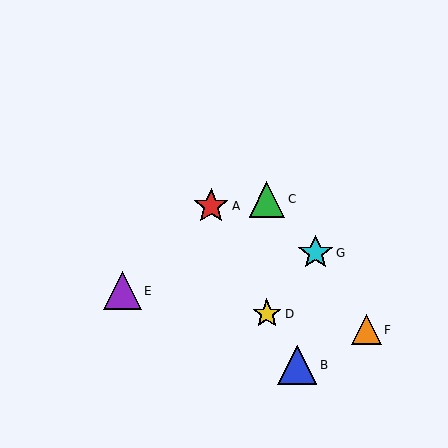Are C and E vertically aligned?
No, C is at x≈267 and E is at x≈122.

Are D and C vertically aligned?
Yes, both are at x≈267.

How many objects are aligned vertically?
2 objects (C, D) are aligned vertically.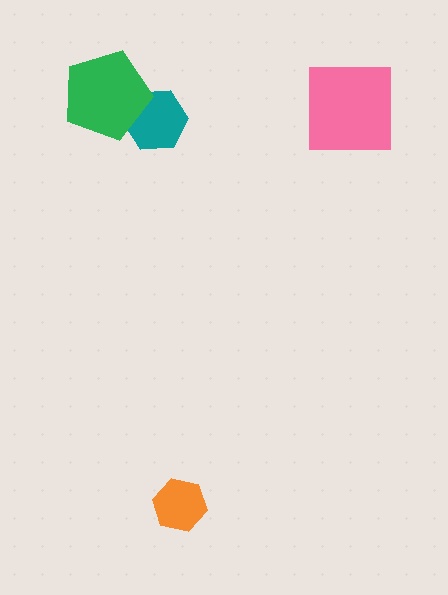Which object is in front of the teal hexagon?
The green pentagon is in front of the teal hexagon.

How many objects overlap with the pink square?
0 objects overlap with the pink square.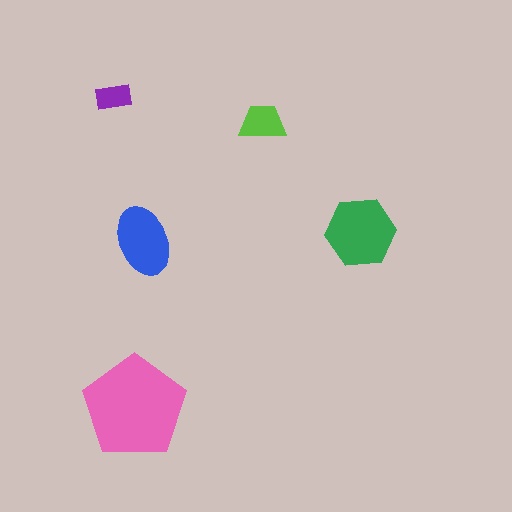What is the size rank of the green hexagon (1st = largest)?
2nd.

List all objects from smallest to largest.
The purple rectangle, the lime trapezoid, the blue ellipse, the green hexagon, the pink pentagon.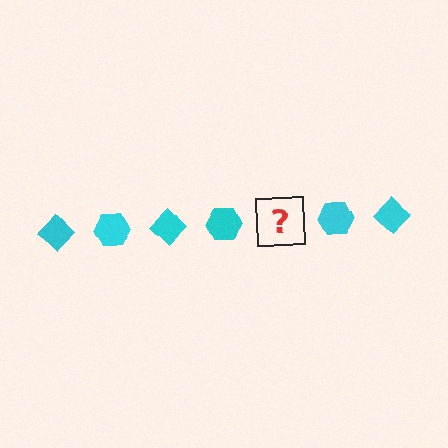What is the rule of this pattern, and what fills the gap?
The rule is that the pattern cycles through diamond, hexagon shapes in cyan. The gap should be filled with a cyan diamond.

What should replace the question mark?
The question mark should be replaced with a cyan diamond.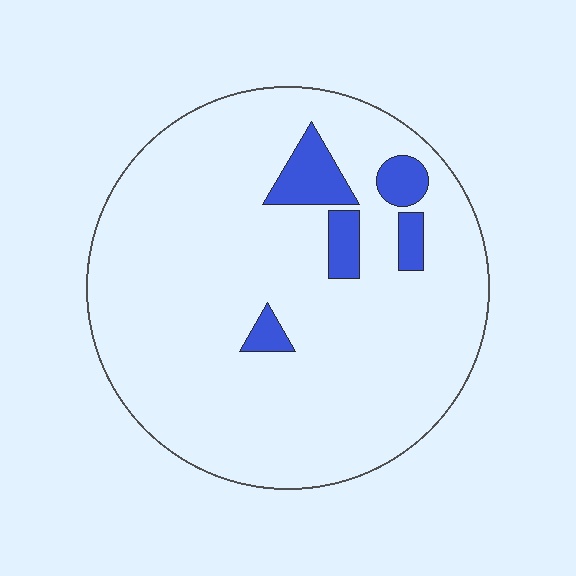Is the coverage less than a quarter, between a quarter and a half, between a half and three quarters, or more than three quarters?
Less than a quarter.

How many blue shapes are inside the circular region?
5.